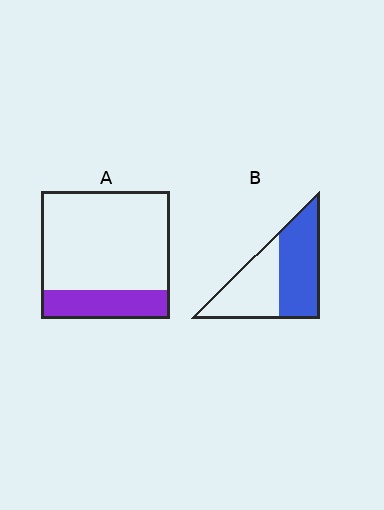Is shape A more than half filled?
No.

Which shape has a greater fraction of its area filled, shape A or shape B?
Shape B.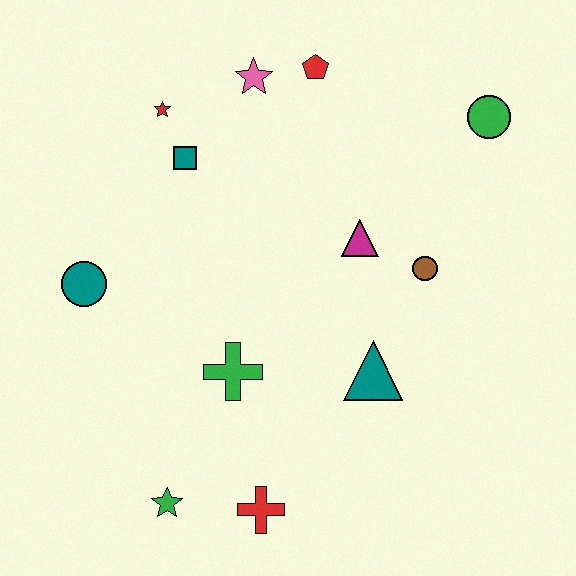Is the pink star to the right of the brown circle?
No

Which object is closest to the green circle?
The brown circle is closest to the green circle.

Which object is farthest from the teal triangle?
The red star is farthest from the teal triangle.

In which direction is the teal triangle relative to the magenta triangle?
The teal triangle is below the magenta triangle.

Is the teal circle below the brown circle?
Yes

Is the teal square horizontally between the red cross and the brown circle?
No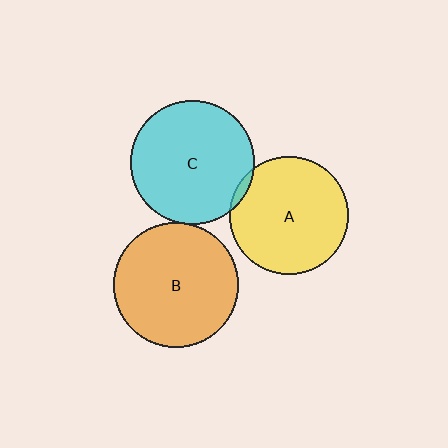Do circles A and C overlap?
Yes.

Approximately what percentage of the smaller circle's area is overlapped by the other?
Approximately 5%.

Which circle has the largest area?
Circle B (orange).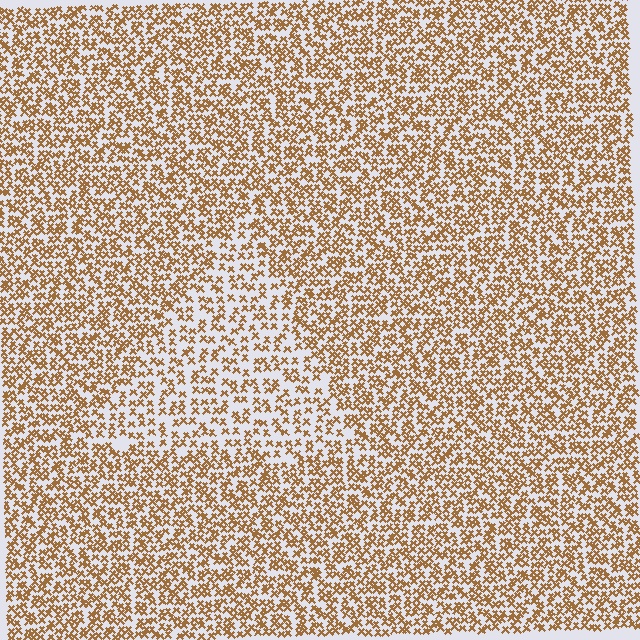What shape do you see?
I see a triangle.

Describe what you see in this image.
The image contains small brown elements arranged at two different densities. A triangle-shaped region is visible where the elements are less densely packed than the surrounding area.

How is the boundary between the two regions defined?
The boundary is defined by a change in element density (approximately 1.7x ratio). All elements are the same color, size, and shape.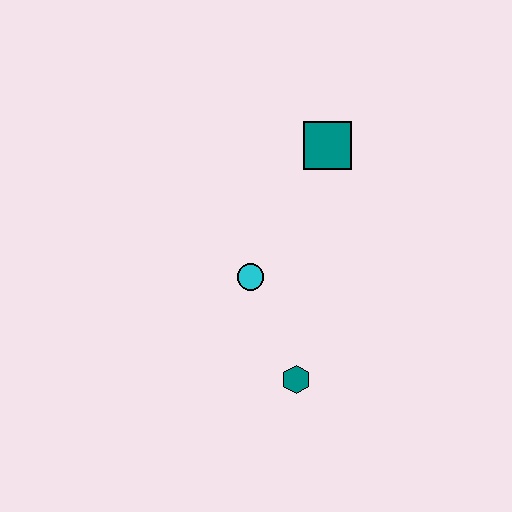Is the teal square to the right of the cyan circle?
Yes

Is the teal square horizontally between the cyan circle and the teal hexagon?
No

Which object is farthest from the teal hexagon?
The teal square is farthest from the teal hexagon.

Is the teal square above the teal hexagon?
Yes